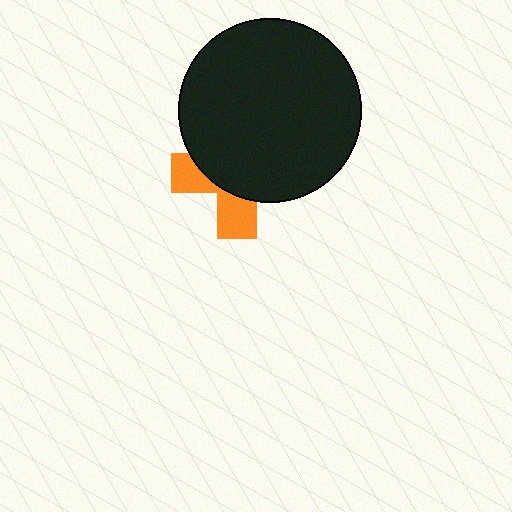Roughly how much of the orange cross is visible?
A small part of it is visible (roughly 34%).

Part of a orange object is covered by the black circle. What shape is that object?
It is a cross.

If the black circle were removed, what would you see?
You would see the complete orange cross.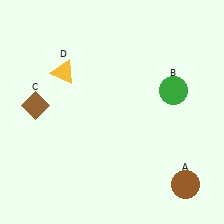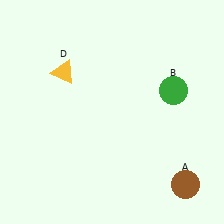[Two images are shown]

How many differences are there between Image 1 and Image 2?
There is 1 difference between the two images.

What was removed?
The brown diamond (C) was removed in Image 2.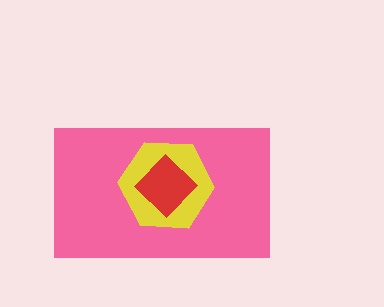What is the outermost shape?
The pink rectangle.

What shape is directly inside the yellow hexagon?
The red diamond.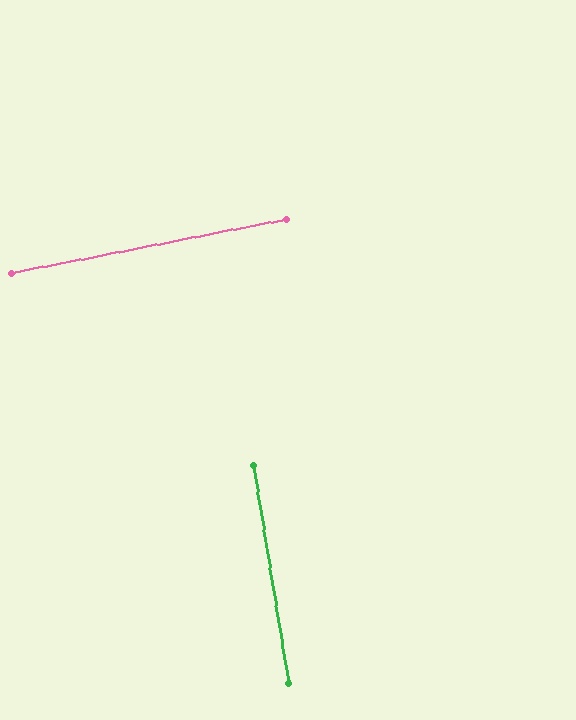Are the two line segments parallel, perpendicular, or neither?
Perpendicular — they meet at approximately 88°.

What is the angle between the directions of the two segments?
Approximately 88 degrees.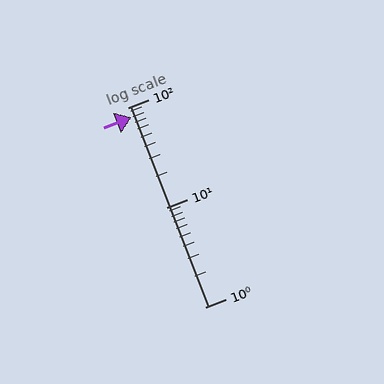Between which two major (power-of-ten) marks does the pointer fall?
The pointer is between 10 and 100.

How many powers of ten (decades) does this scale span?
The scale spans 2 decades, from 1 to 100.